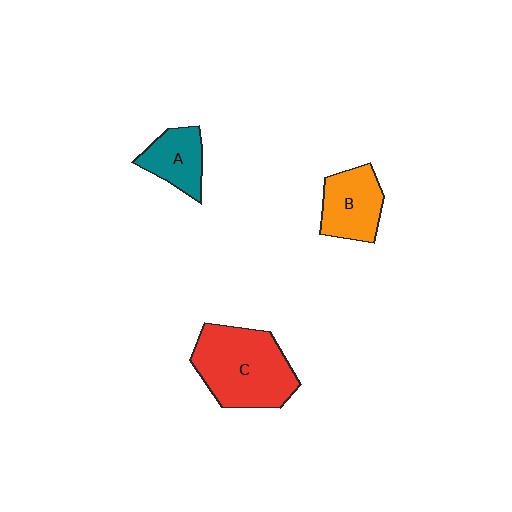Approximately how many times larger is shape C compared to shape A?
Approximately 2.1 times.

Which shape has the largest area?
Shape C (red).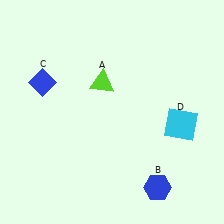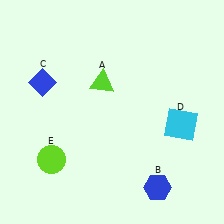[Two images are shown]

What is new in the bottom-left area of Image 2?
A lime circle (E) was added in the bottom-left area of Image 2.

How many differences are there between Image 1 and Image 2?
There is 1 difference between the two images.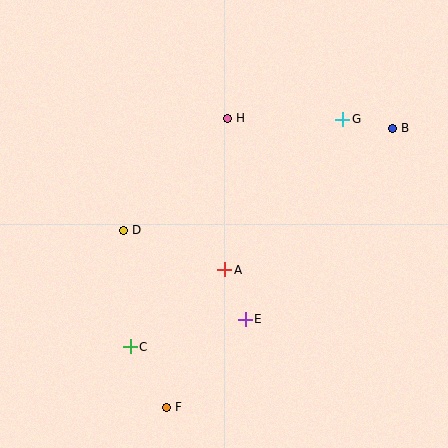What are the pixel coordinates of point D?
Point D is at (123, 230).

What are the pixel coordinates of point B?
Point B is at (392, 128).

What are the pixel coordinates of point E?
Point E is at (245, 319).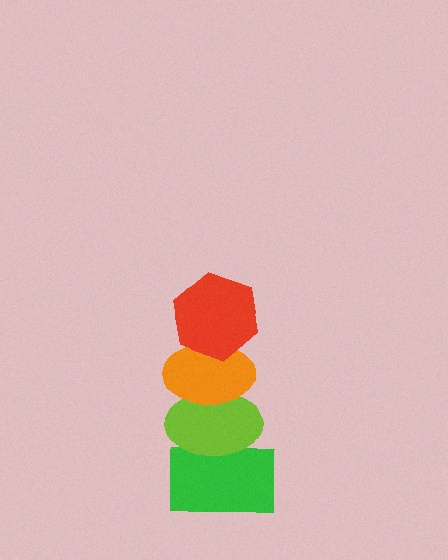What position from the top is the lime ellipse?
The lime ellipse is 3rd from the top.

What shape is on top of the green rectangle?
The lime ellipse is on top of the green rectangle.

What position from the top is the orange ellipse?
The orange ellipse is 2nd from the top.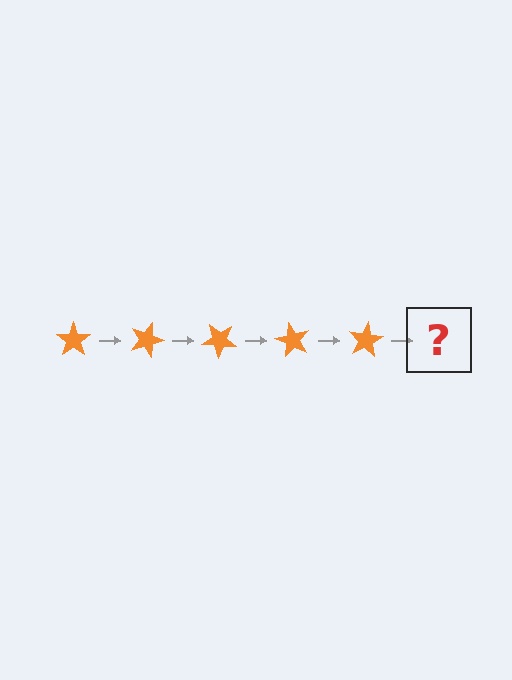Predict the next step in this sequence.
The next step is an orange star rotated 100 degrees.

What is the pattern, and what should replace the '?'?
The pattern is that the star rotates 20 degrees each step. The '?' should be an orange star rotated 100 degrees.